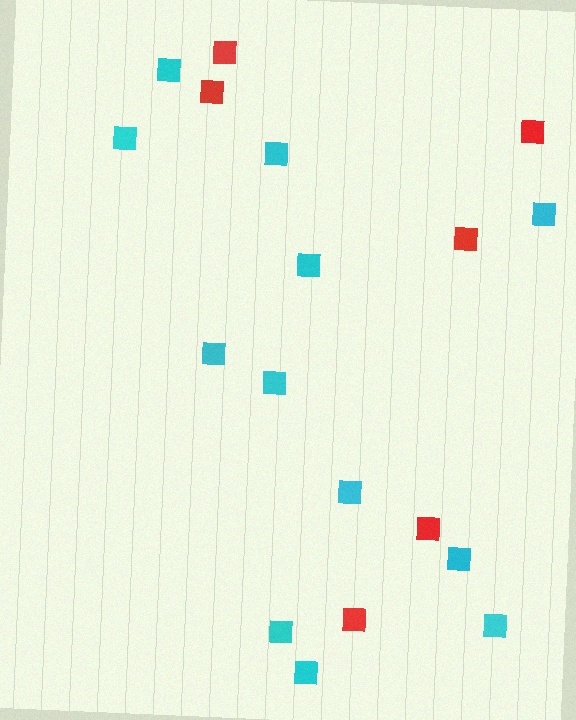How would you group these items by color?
There are 2 groups: one group of red squares (6) and one group of cyan squares (12).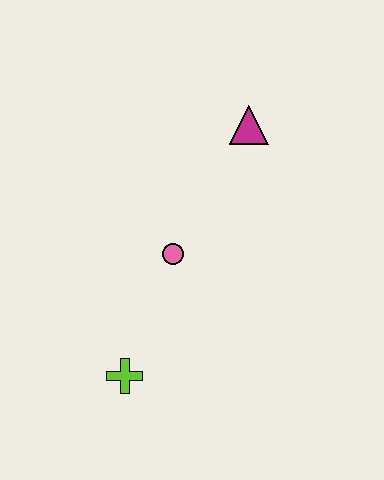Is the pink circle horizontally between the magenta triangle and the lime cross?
Yes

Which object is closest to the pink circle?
The lime cross is closest to the pink circle.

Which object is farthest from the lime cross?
The magenta triangle is farthest from the lime cross.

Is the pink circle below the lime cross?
No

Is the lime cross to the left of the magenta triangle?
Yes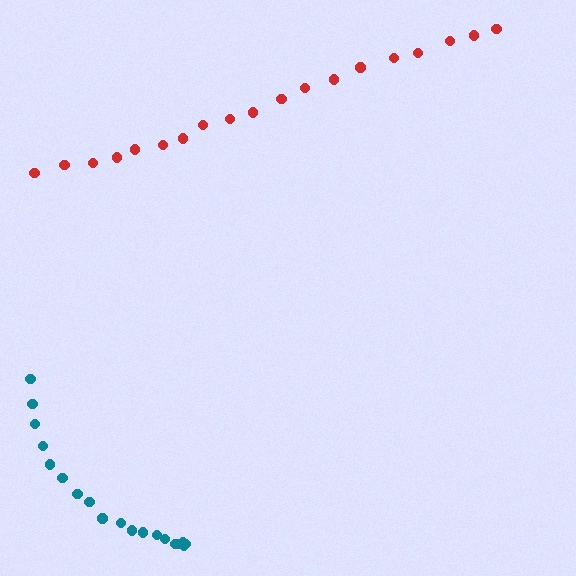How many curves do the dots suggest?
There are 2 distinct paths.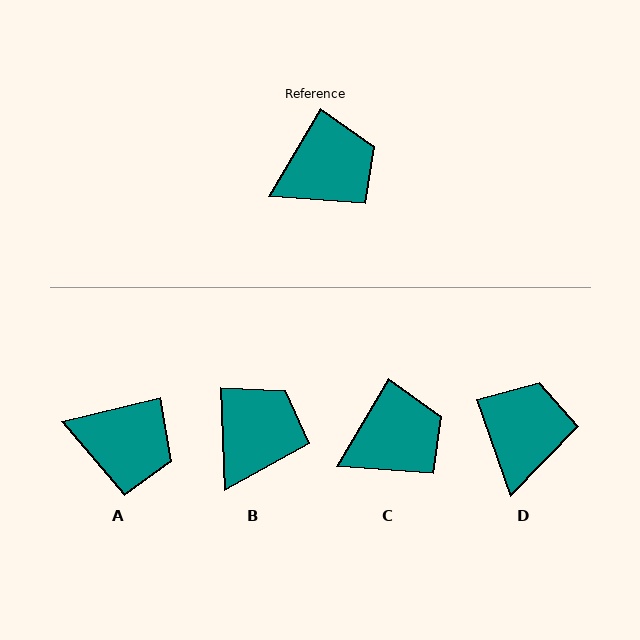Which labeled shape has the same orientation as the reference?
C.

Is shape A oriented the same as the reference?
No, it is off by about 46 degrees.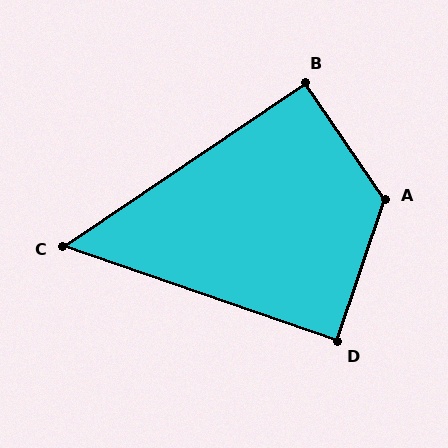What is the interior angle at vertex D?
Approximately 90 degrees (approximately right).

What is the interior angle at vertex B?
Approximately 90 degrees (approximately right).